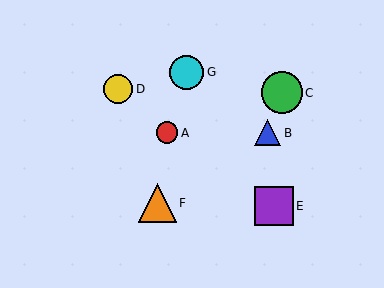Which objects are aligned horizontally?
Objects A, B are aligned horizontally.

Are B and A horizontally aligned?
Yes, both are at y≈133.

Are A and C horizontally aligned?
No, A is at y≈133 and C is at y≈93.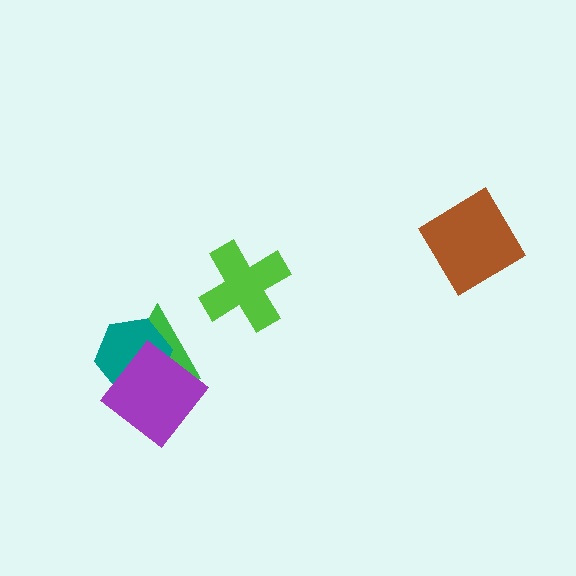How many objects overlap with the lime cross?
0 objects overlap with the lime cross.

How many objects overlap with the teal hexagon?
2 objects overlap with the teal hexagon.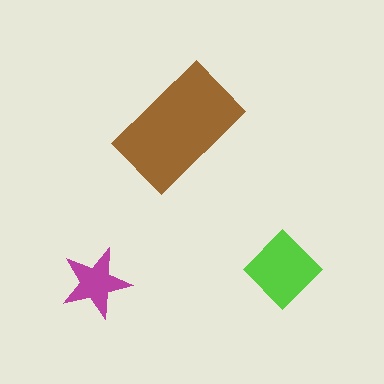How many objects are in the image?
There are 3 objects in the image.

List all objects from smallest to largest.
The magenta star, the lime diamond, the brown rectangle.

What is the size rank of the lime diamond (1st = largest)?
2nd.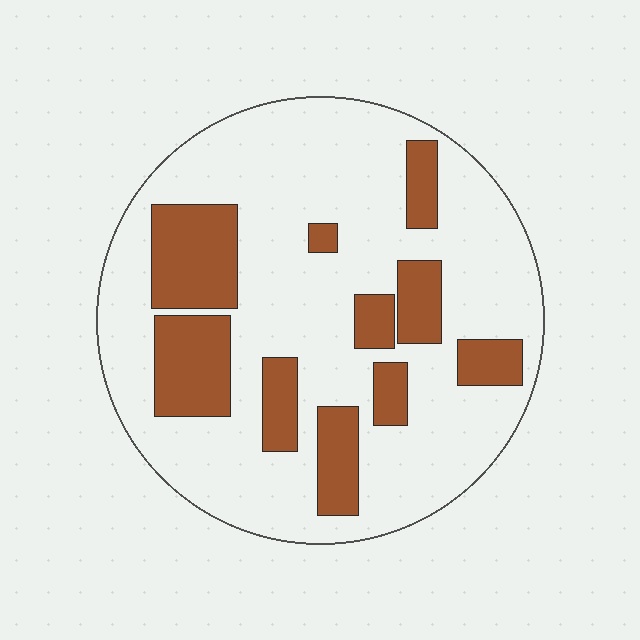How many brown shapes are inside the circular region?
10.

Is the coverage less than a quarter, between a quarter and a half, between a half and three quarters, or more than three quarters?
Between a quarter and a half.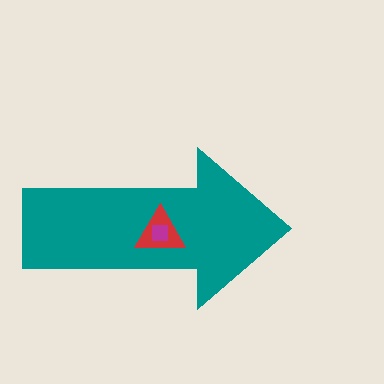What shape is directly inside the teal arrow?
The red triangle.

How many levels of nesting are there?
3.